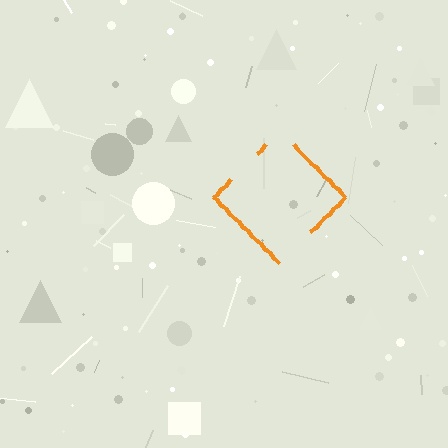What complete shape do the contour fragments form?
The contour fragments form a diamond.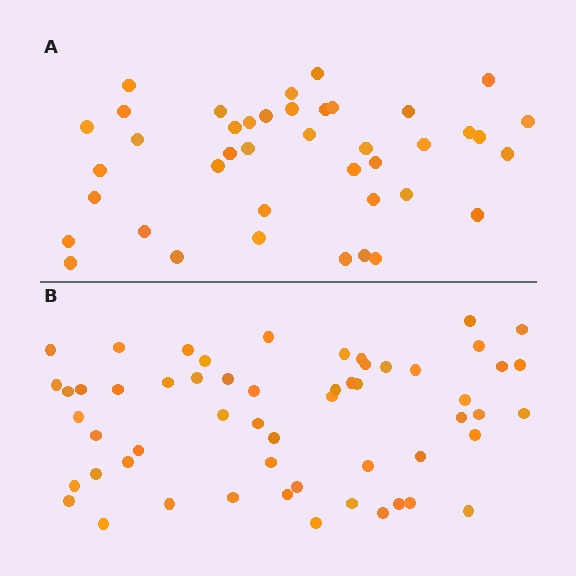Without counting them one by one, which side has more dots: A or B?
Region B (the bottom region) has more dots.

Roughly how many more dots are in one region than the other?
Region B has approximately 15 more dots than region A.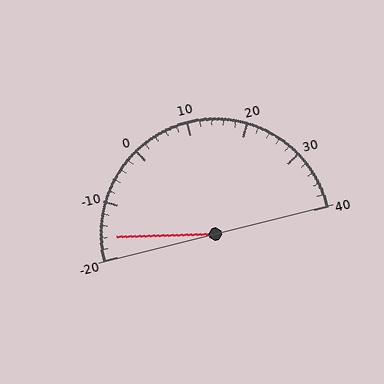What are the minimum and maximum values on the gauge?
The gauge ranges from -20 to 40.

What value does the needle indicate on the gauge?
The needle indicates approximately -16.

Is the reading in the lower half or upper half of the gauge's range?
The reading is in the lower half of the range (-20 to 40).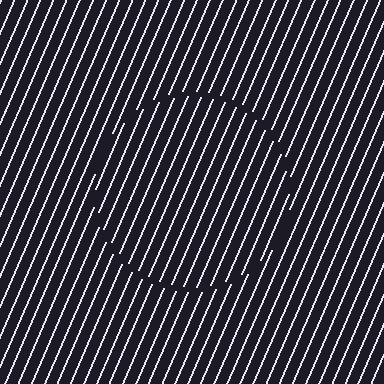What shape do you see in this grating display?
An illusory circle. The interior of the shape contains the same grating, shifted by half a period — the contour is defined by the phase discontinuity where line-ends from the inner and outer gratings abut.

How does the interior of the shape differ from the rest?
The interior of the shape contains the same grating, shifted by half a period — the contour is defined by the phase discontinuity where line-ends from the inner and outer gratings abut.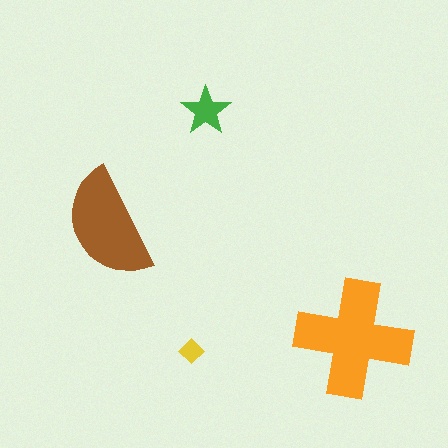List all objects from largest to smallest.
The orange cross, the brown semicircle, the green star, the yellow diamond.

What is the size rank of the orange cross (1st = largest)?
1st.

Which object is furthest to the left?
The brown semicircle is leftmost.